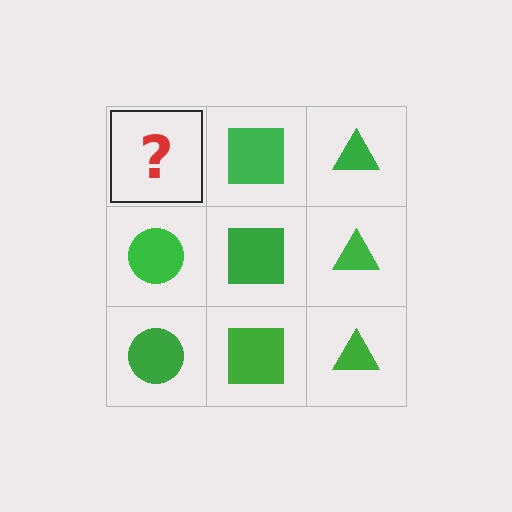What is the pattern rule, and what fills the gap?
The rule is that each column has a consistent shape. The gap should be filled with a green circle.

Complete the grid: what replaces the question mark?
The question mark should be replaced with a green circle.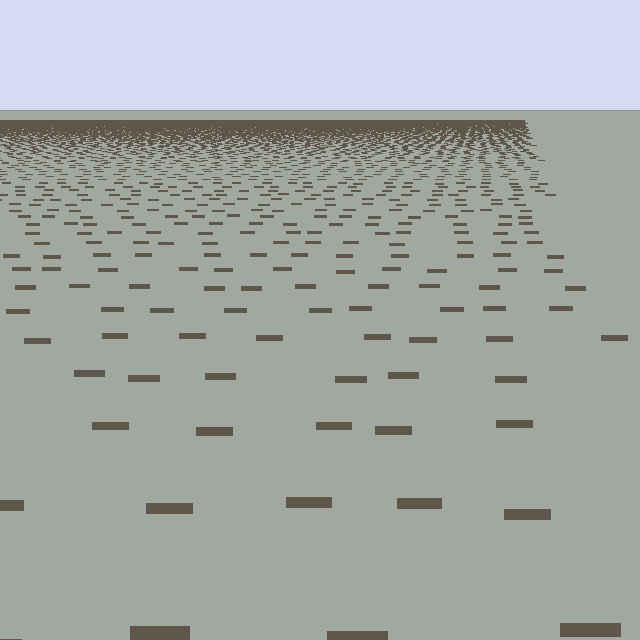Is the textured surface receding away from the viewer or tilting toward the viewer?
The surface is receding away from the viewer. Texture elements get smaller and denser toward the top.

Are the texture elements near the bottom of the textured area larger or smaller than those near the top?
Larger. Near the bottom, elements are closer to the viewer and appear at a bigger on-screen size.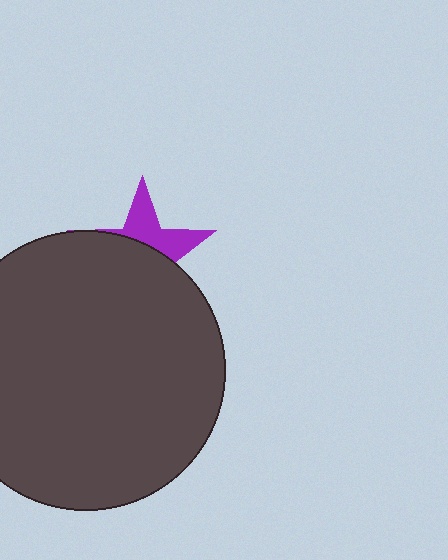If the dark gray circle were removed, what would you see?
You would see the complete purple star.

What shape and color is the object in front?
The object in front is a dark gray circle.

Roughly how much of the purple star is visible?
A small part of it is visible (roughly 37%).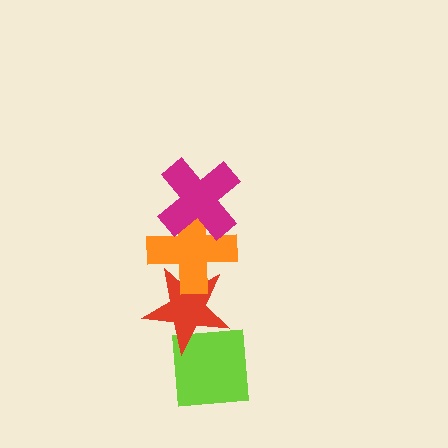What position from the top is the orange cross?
The orange cross is 2nd from the top.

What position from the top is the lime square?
The lime square is 4th from the top.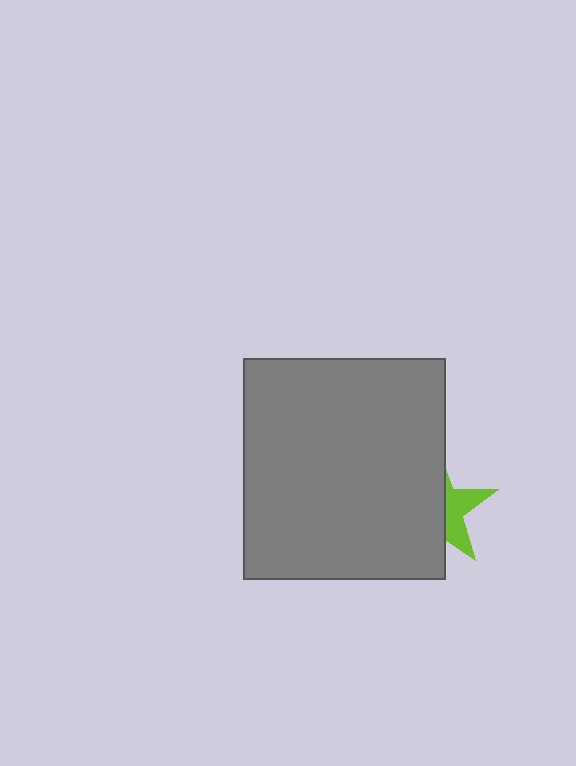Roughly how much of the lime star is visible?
A small part of it is visible (roughly 37%).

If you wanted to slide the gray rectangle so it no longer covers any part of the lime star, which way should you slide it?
Slide it left — that is the most direct way to separate the two shapes.